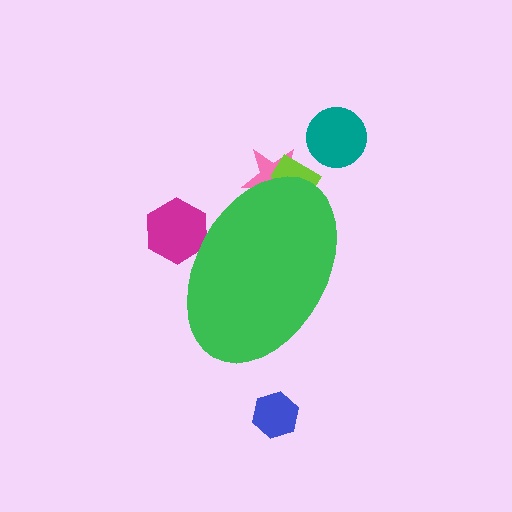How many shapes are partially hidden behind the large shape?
3 shapes are partially hidden.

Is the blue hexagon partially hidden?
No, the blue hexagon is fully visible.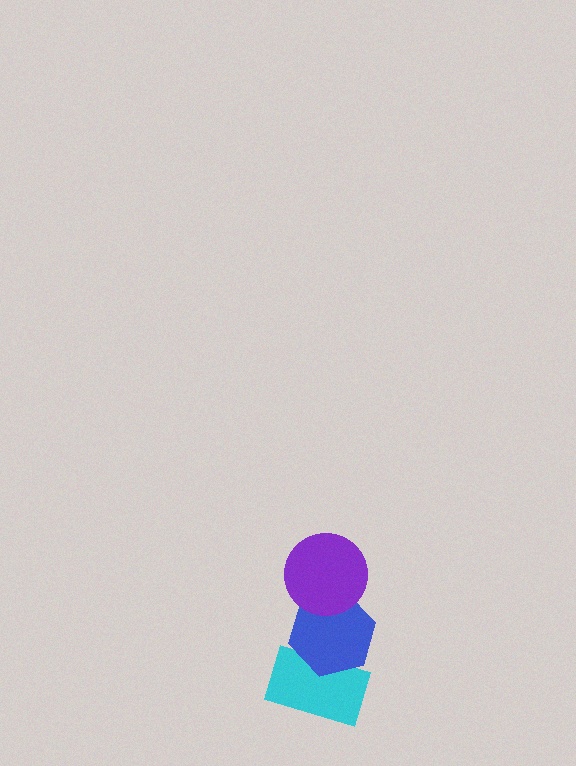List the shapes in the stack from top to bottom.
From top to bottom: the purple circle, the blue hexagon, the cyan rectangle.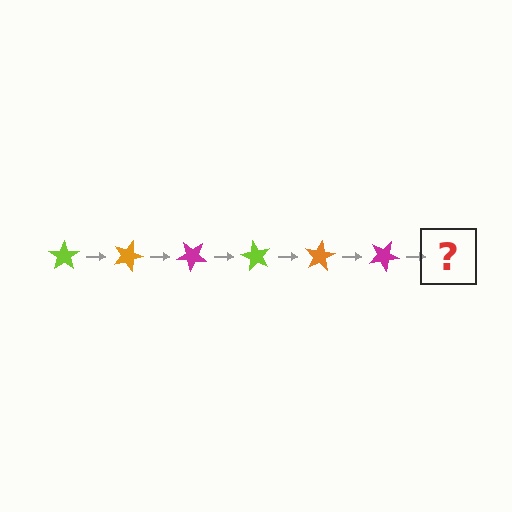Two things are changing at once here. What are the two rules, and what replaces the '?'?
The two rules are that it rotates 20 degrees each step and the color cycles through lime, orange, and magenta. The '?' should be a lime star, rotated 120 degrees from the start.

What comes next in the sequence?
The next element should be a lime star, rotated 120 degrees from the start.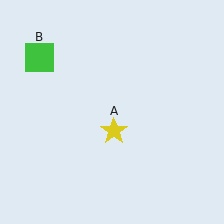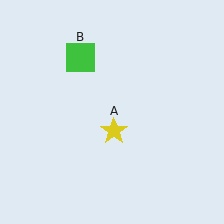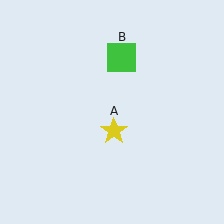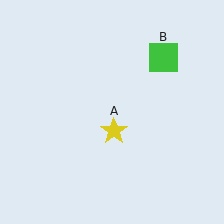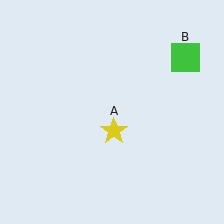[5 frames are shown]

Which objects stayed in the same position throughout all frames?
Yellow star (object A) remained stationary.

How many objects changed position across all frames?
1 object changed position: green square (object B).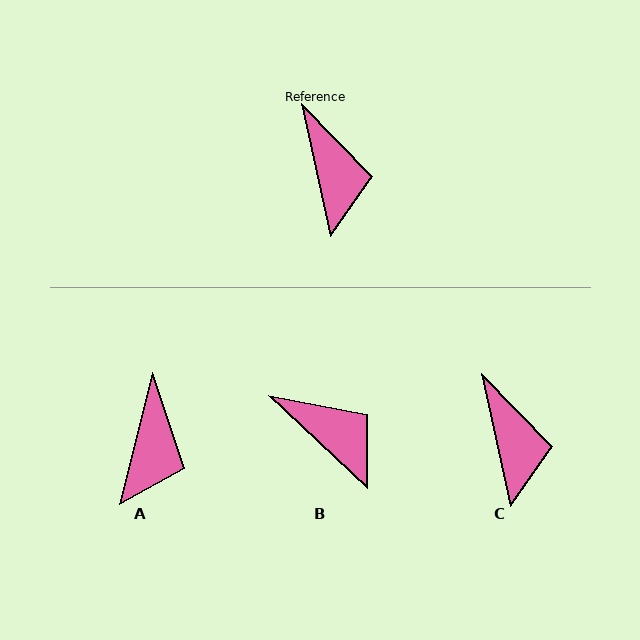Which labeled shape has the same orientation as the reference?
C.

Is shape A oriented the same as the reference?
No, it is off by about 26 degrees.